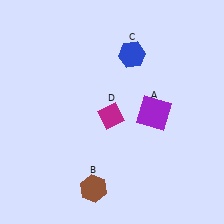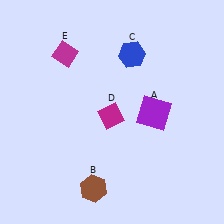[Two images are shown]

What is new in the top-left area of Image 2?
A magenta diamond (E) was added in the top-left area of Image 2.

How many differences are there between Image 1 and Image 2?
There is 1 difference between the two images.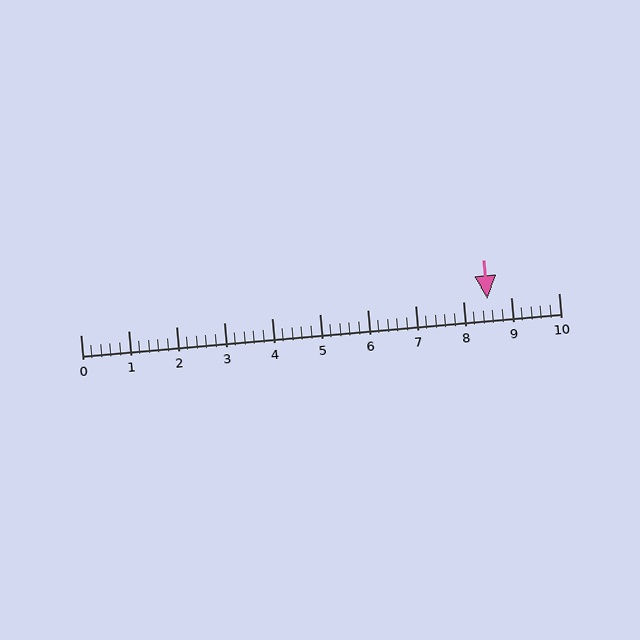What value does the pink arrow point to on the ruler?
The pink arrow points to approximately 8.5.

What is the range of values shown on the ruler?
The ruler shows values from 0 to 10.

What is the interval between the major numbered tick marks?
The major tick marks are spaced 1 units apart.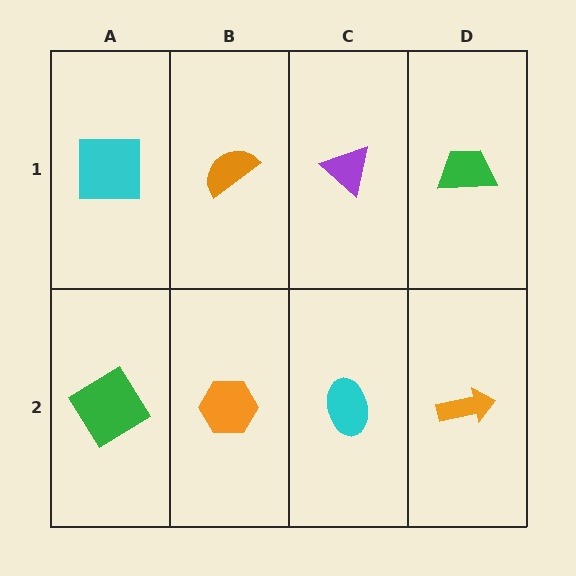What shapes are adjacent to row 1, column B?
An orange hexagon (row 2, column B), a cyan square (row 1, column A), a purple triangle (row 1, column C).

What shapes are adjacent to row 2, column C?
A purple triangle (row 1, column C), an orange hexagon (row 2, column B), an orange arrow (row 2, column D).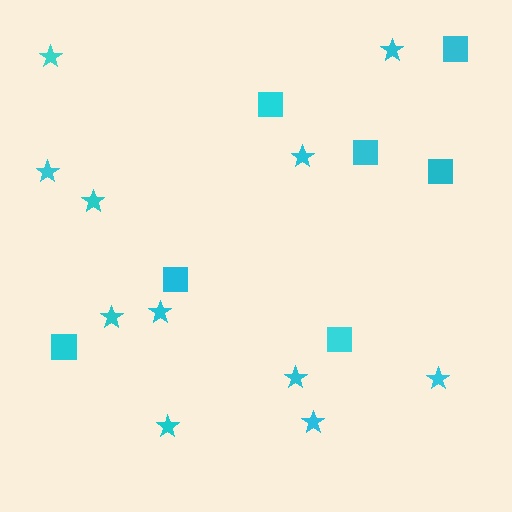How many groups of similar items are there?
There are 2 groups: one group of squares (7) and one group of stars (11).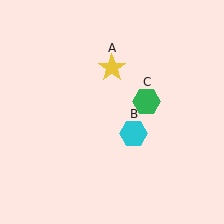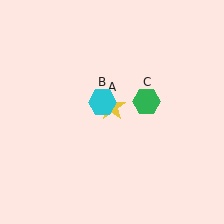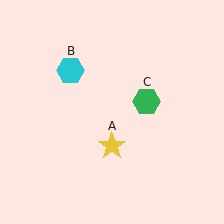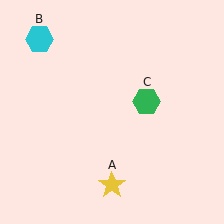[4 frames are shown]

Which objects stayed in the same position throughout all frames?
Green hexagon (object C) remained stationary.